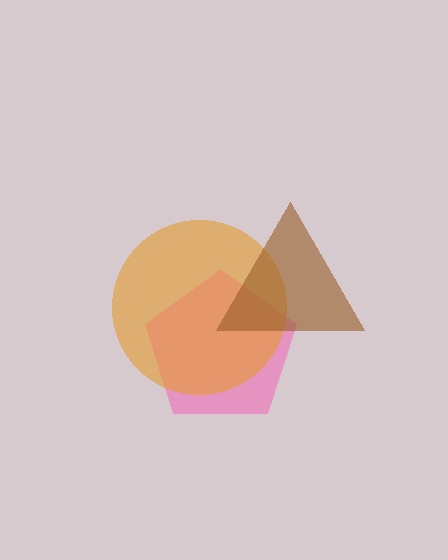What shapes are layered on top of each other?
The layered shapes are: a pink pentagon, an orange circle, a brown triangle.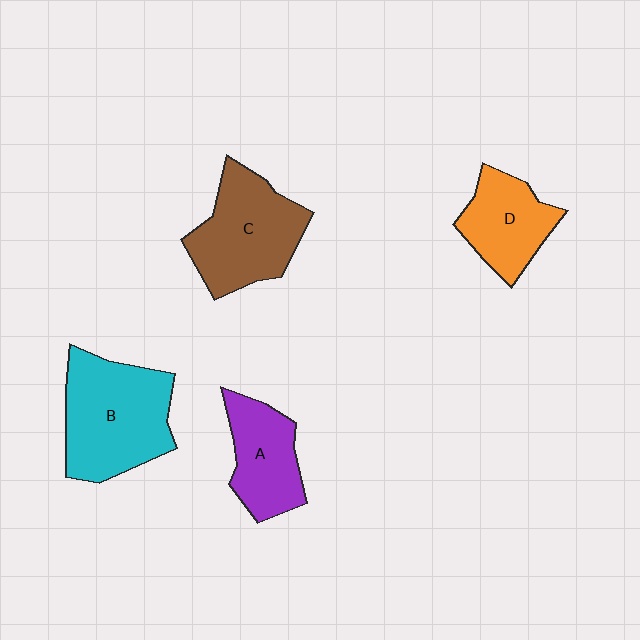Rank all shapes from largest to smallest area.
From largest to smallest: B (cyan), C (brown), A (purple), D (orange).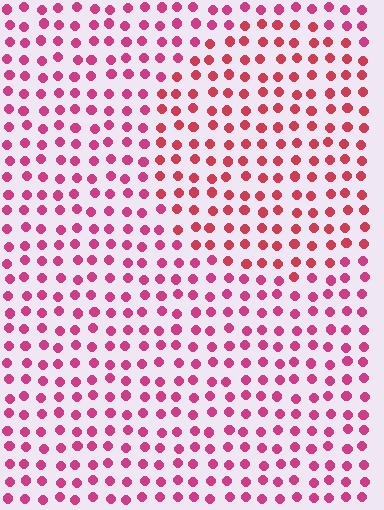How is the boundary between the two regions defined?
The boundary is defined purely by a slight shift in hue (about 21 degrees). Spacing, size, and orientation are identical on both sides.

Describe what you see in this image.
The image is filled with small magenta elements in a uniform arrangement. A circle-shaped region is visible where the elements are tinted to a slightly different hue, forming a subtle color boundary.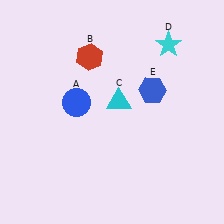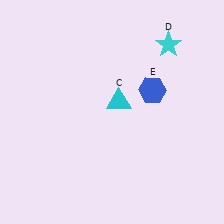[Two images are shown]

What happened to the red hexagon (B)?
The red hexagon (B) was removed in Image 2. It was in the top-left area of Image 1.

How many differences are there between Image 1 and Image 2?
There are 2 differences between the two images.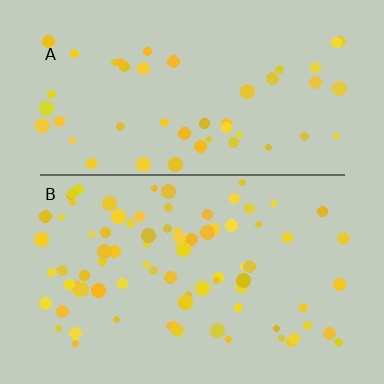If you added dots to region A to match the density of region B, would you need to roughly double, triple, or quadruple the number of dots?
Approximately double.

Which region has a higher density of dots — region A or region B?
B (the bottom).